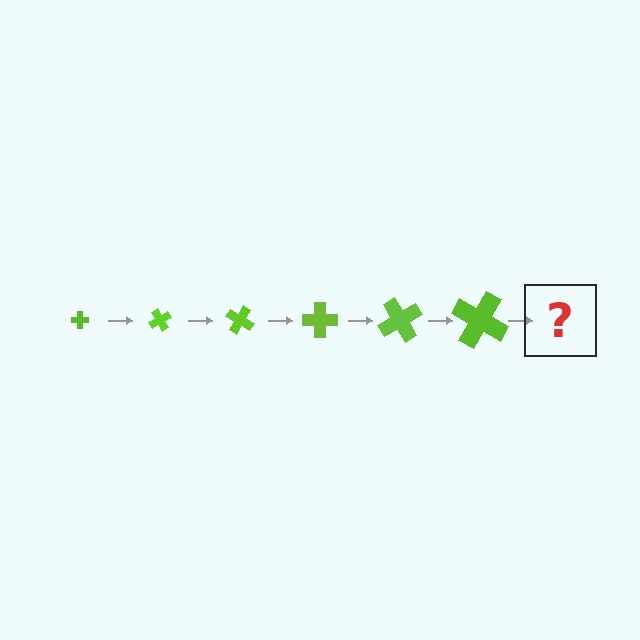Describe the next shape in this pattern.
It should be a cross, larger than the previous one and rotated 360 degrees from the start.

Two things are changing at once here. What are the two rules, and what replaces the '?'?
The two rules are that the cross grows larger each step and it rotates 60 degrees each step. The '?' should be a cross, larger than the previous one and rotated 360 degrees from the start.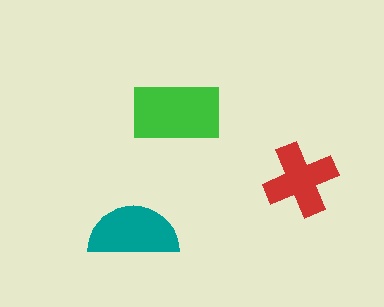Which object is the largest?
The green rectangle.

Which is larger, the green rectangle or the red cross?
The green rectangle.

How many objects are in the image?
There are 3 objects in the image.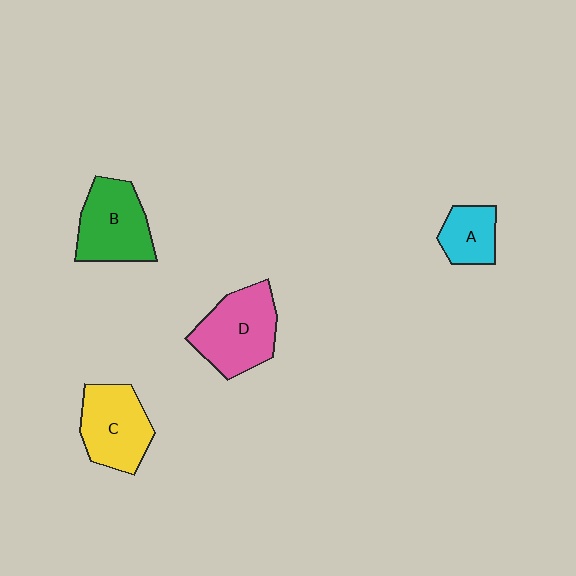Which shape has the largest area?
Shape D (pink).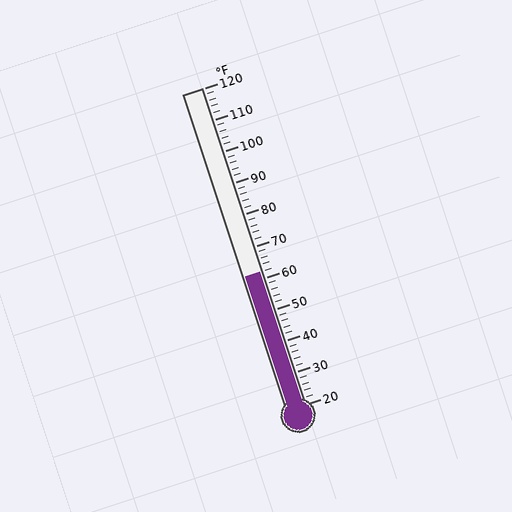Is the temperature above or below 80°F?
The temperature is below 80°F.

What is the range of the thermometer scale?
The thermometer scale ranges from 20°F to 120°F.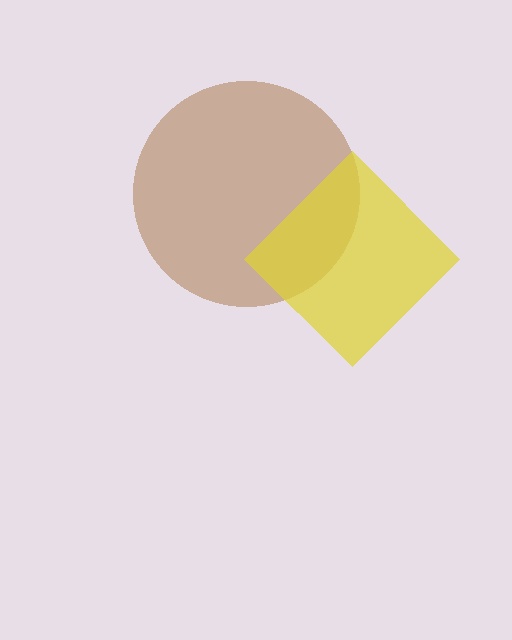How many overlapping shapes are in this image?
There are 2 overlapping shapes in the image.